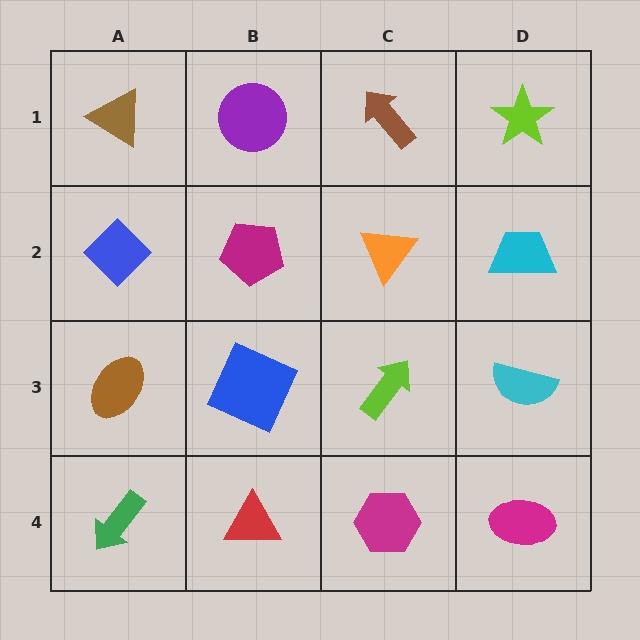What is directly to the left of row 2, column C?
A magenta pentagon.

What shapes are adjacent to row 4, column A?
A brown ellipse (row 3, column A), a red triangle (row 4, column B).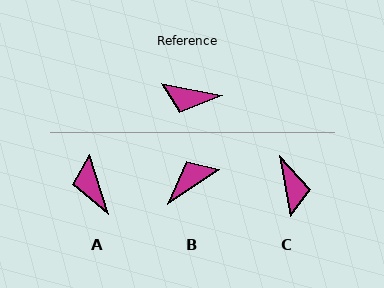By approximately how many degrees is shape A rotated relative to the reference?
Approximately 61 degrees clockwise.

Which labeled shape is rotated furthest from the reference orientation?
B, about 135 degrees away.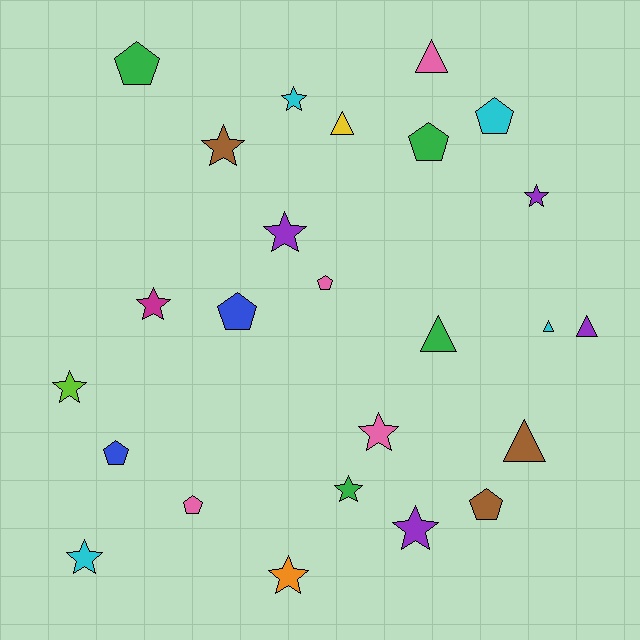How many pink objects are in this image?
There are 4 pink objects.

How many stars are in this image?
There are 11 stars.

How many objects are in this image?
There are 25 objects.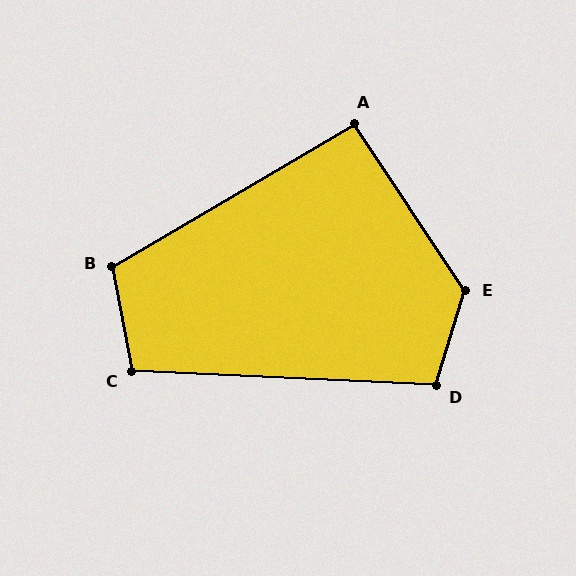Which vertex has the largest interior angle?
E, at approximately 129 degrees.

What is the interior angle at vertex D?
Approximately 104 degrees (obtuse).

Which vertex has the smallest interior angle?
A, at approximately 93 degrees.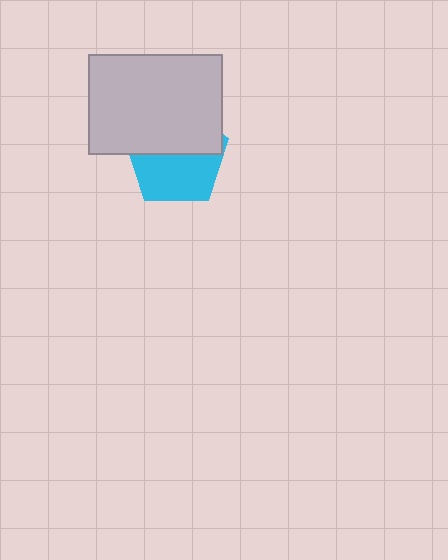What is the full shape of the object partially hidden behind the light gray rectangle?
The partially hidden object is a cyan pentagon.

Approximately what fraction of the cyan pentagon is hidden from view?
Roughly 50% of the cyan pentagon is hidden behind the light gray rectangle.